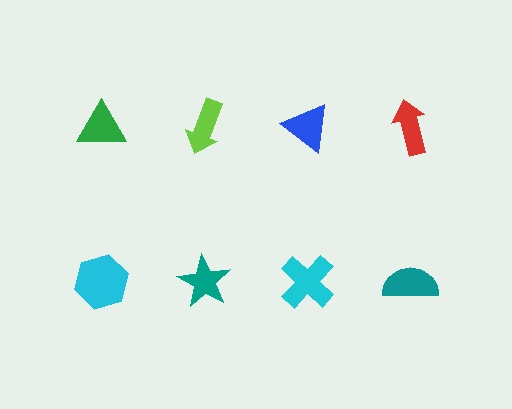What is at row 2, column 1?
A cyan hexagon.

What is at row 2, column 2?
A teal star.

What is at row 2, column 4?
A teal semicircle.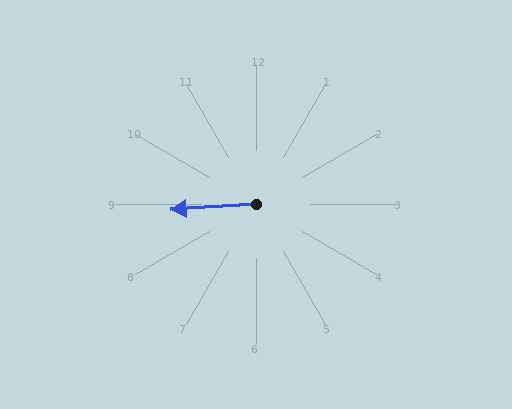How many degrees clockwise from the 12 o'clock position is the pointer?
Approximately 267 degrees.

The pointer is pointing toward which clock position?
Roughly 9 o'clock.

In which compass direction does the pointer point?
West.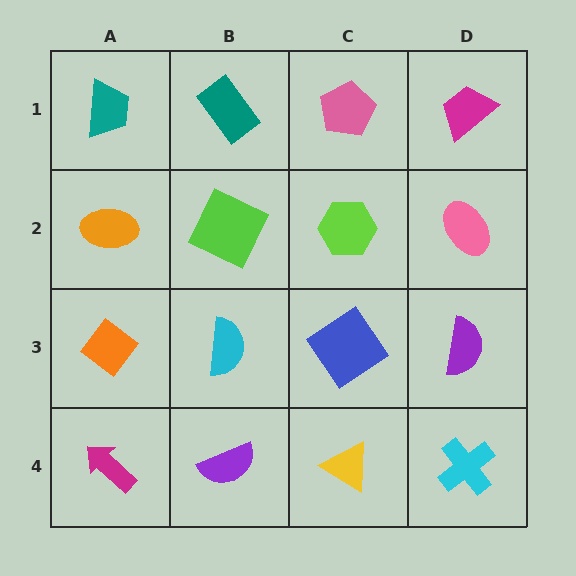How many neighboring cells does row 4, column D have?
2.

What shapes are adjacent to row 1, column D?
A pink ellipse (row 2, column D), a pink pentagon (row 1, column C).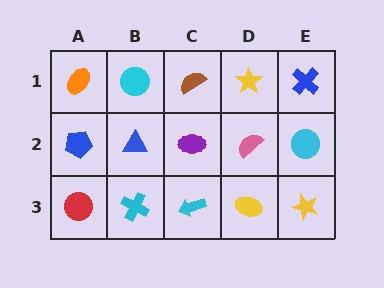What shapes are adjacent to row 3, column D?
A pink semicircle (row 2, column D), a cyan arrow (row 3, column C), a yellow star (row 3, column E).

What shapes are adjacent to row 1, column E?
A cyan circle (row 2, column E), a yellow star (row 1, column D).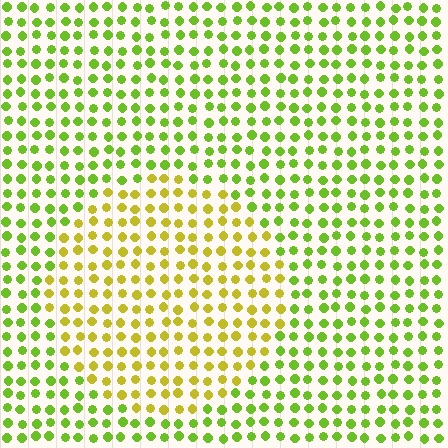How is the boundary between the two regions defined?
The boundary is defined purely by a slight shift in hue (about 36 degrees). Spacing, size, and orientation are identical on both sides.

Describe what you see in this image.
The image is filled with small lime elements in a uniform arrangement. A circle-shaped region is visible where the elements are tinted to a slightly different hue, forming a subtle color boundary.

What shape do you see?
I see a circle.